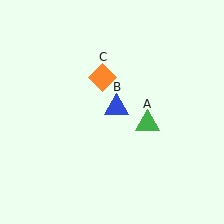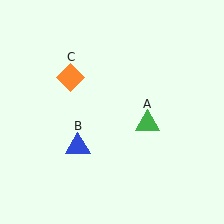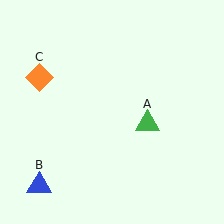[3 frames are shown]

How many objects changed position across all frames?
2 objects changed position: blue triangle (object B), orange diamond (object C).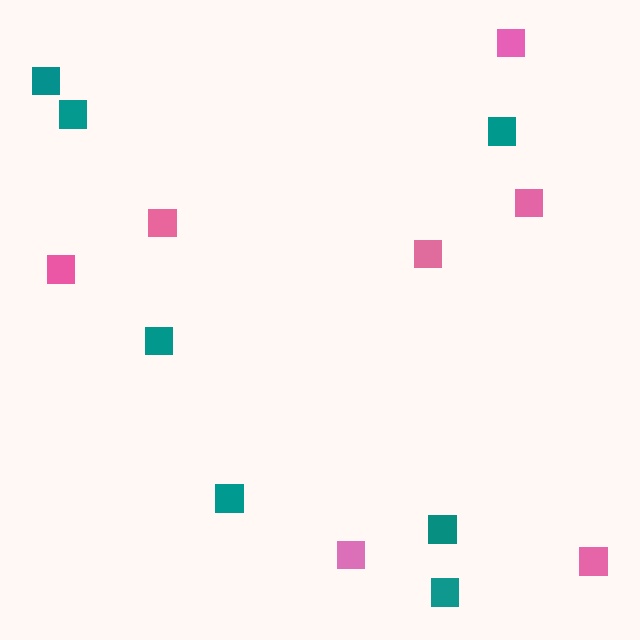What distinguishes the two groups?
There are 2 groups: one group of pink squares (7) and one group of teal squares (7).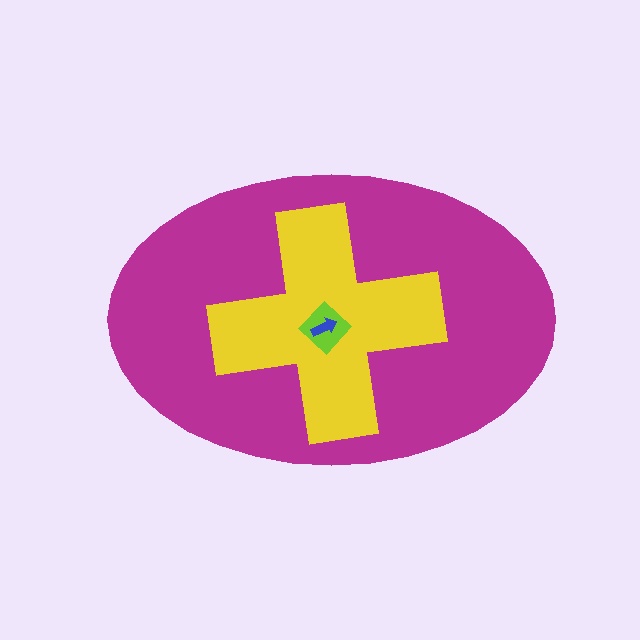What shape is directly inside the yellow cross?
The lime diamond.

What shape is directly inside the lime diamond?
The blue arrow.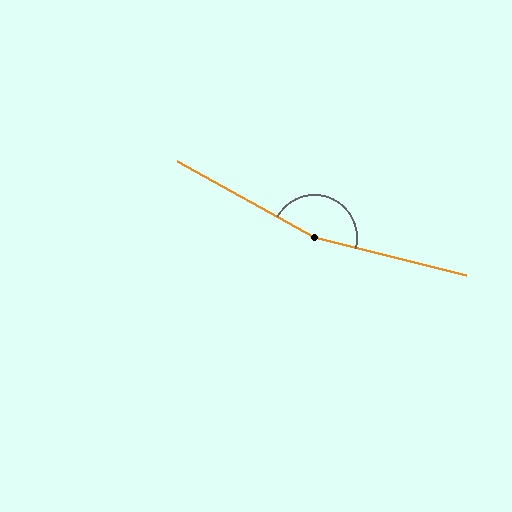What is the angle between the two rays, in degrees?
Approximately 165 degrees.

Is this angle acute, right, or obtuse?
It is obtuse.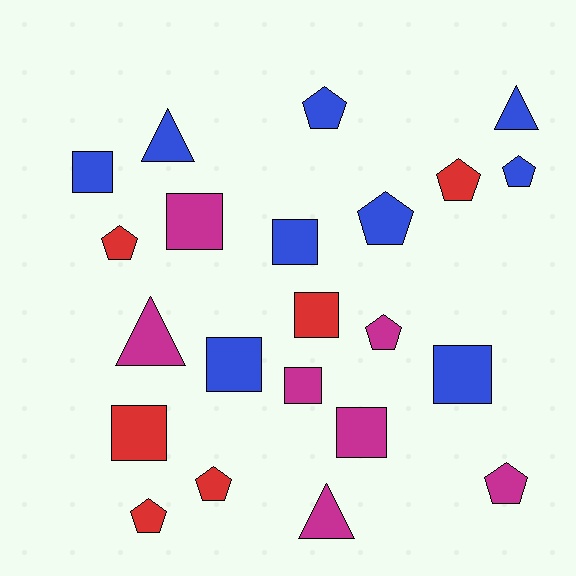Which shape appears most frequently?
Square, with 9 objects.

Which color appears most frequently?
Blue, with 9 objects.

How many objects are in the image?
There are 22 objects.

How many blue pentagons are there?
There are 3 blue pentagons.